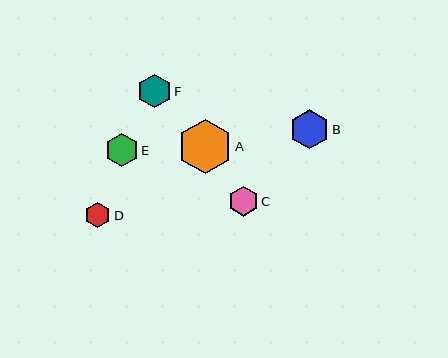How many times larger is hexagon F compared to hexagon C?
Hexagon F is approximately 1.1 times the size of hexagon C.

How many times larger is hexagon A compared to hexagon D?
Hexagon A is approximately 2.2 times the size of hexagon D.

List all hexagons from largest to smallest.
From largest to smallest: A, B, F, E, C, D.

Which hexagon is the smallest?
Hexagon D is the smallest with a size of approximately 25 pixels.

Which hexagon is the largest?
Hexagon A is the largest with a size of approximately 54 pixels.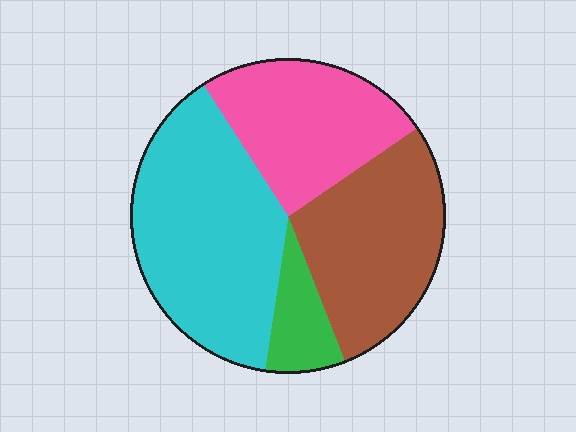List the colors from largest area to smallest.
From largest to smallest: cyan, brown, pink, green.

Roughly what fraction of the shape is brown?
Brown takes up between a sixth and a third of the shape.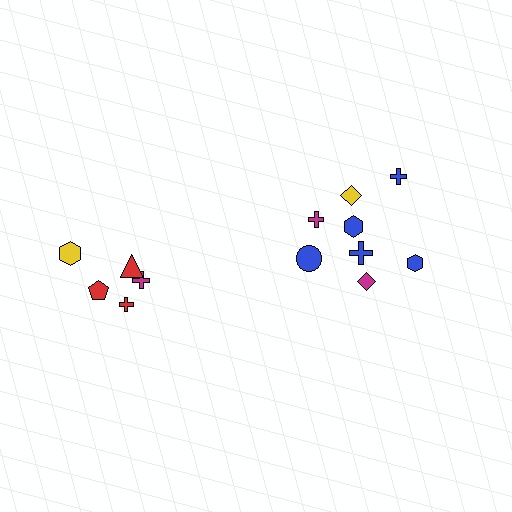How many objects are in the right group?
There are 8 objects.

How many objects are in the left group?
There are 5 objects.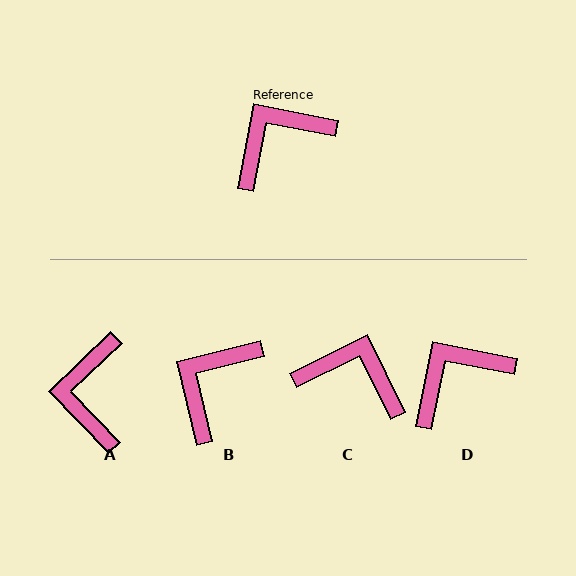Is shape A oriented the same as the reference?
No, it is off by about 55 degrees.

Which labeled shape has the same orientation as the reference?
D.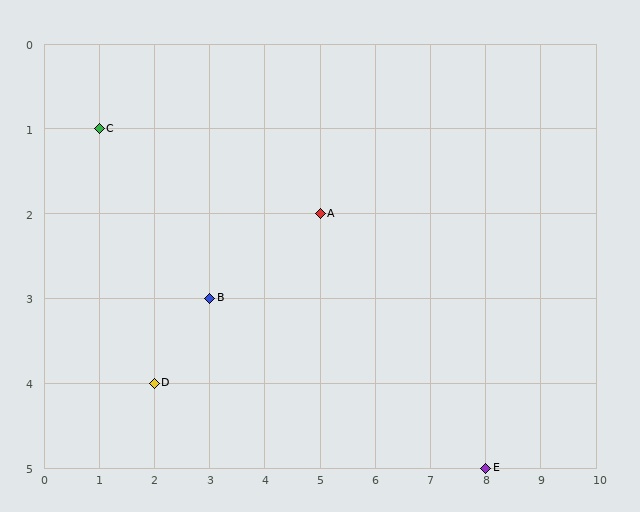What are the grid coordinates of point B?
Point B is at grid coordinates (3, 3).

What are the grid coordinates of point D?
Point D is at grid coordinates (2, 4).